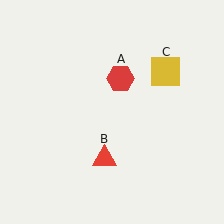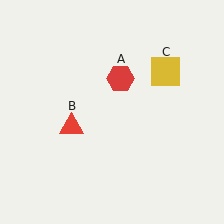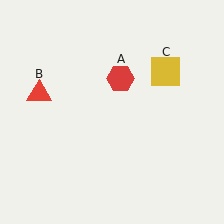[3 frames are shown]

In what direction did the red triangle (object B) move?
The red triangle (object B) moved up and to the left.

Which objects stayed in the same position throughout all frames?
Red hexagon (object A) and yellow square (object C) remained stationary.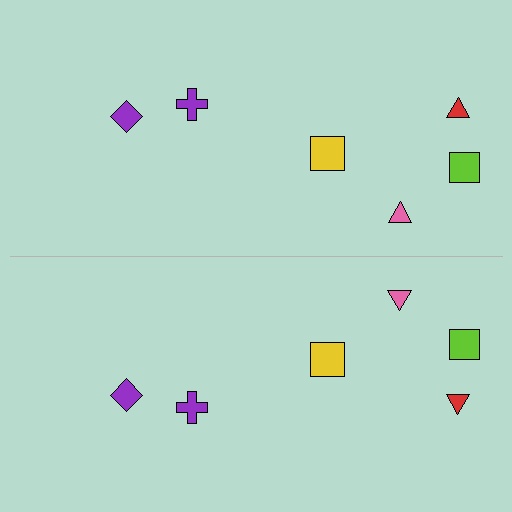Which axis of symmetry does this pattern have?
The pattern has a horizontal axis of symmetry running through the center of the image.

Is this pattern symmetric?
Yes, this pattern has bilateral (reflection) symmetry.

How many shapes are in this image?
There are 12 shapes in this image.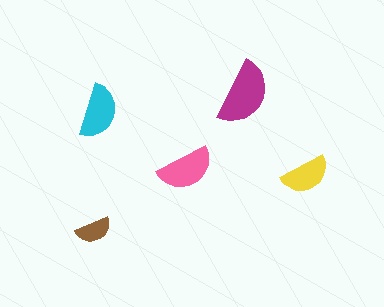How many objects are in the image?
There are 5 objects in the image.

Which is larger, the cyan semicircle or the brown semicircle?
The cyan one.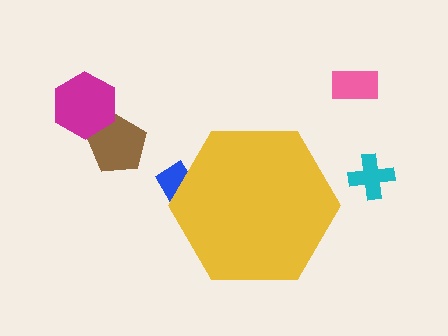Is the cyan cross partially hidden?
No, the cyan cross is fully visible.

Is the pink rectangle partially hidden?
No, the pink rectangle is fully visible.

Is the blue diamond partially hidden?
Yes, the blue diamond is partially hidden behind the yellow hexagon.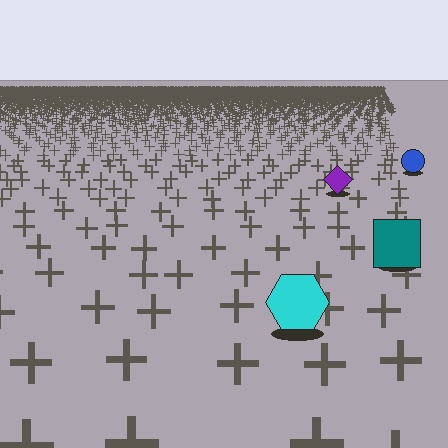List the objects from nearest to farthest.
From nearest to farthest: the cyan hexagon, the teal square, the purple diamond, the blue circle.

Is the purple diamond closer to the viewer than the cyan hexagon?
No. The cyan hexagon is closer — you can tell from the texture gradient: the ground texture is coarser near it.